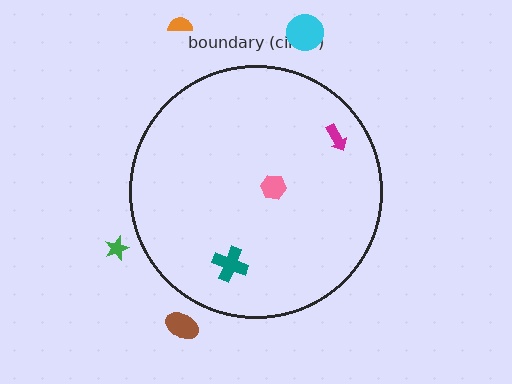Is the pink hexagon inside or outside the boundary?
Inside.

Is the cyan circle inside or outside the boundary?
Outside.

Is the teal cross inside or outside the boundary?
Inside.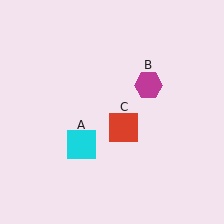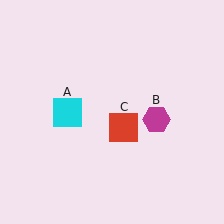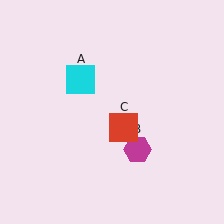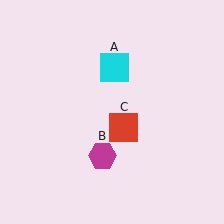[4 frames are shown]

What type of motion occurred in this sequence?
The cyan square (object A), magenta hexagon (object B) rotated clockwise around the center of the scene.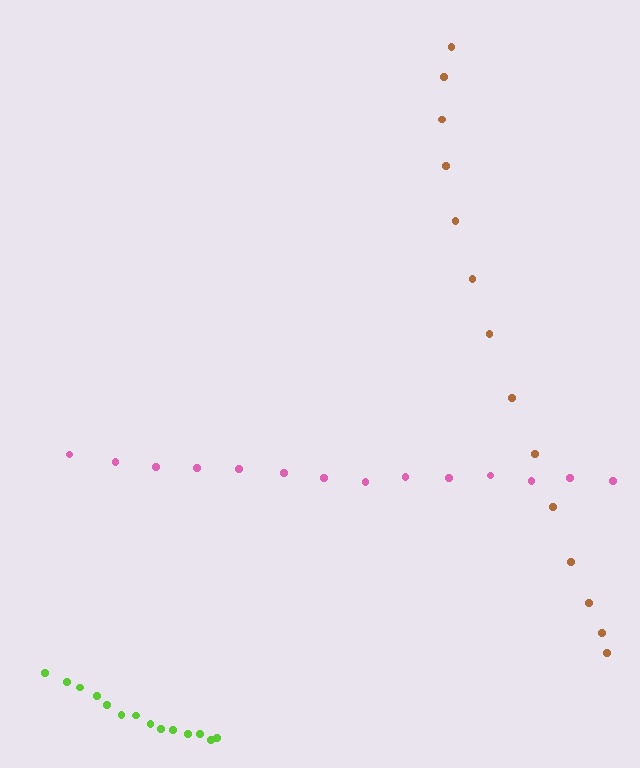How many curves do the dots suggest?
There are 3 distinct paths.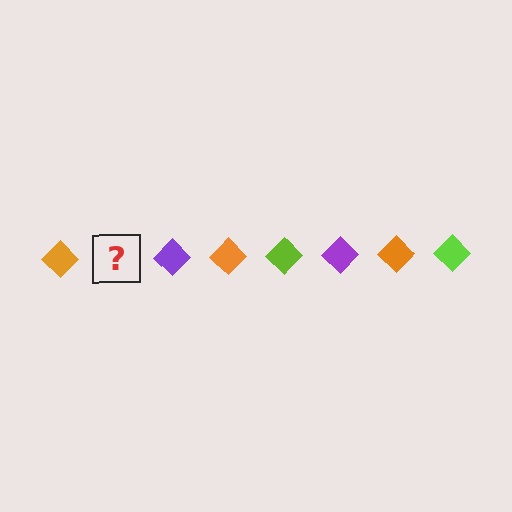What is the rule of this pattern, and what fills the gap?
The rule is that the pattern cycles through orange, lime, purple diamonds. The gap should be filled with a lime diamond.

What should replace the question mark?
The question mark should be replaced with a lime diamond.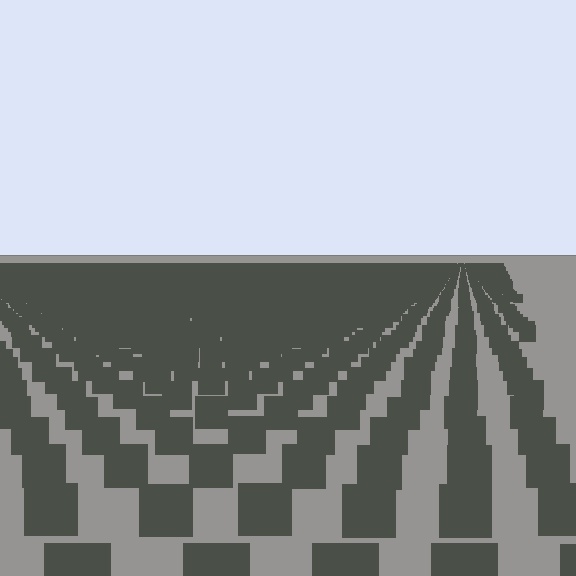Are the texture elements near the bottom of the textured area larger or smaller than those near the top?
Larger. Near the bottom, elements are closer to the viewer and appear at a bigger on-screen size.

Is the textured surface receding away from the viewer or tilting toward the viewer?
The surface is receding away from the viewer. Texture elements get smaller and denser toward the top.